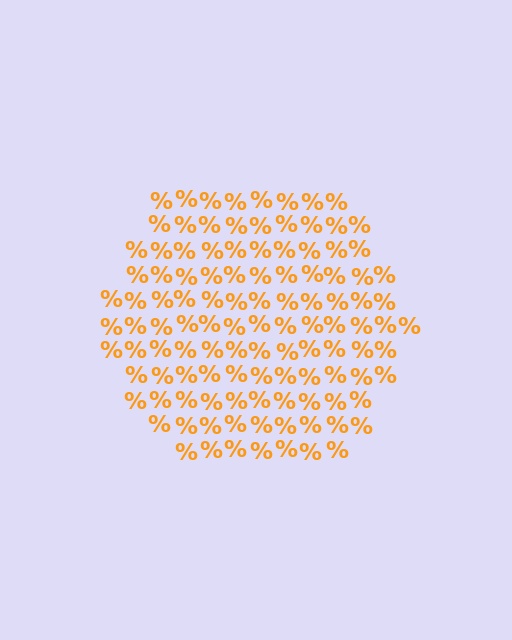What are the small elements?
The small elements are percent signs.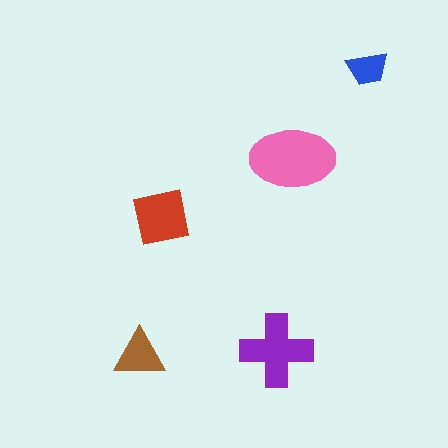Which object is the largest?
The pink ellipse.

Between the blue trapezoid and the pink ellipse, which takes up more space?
The pink ellipse.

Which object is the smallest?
The blue trapezoid.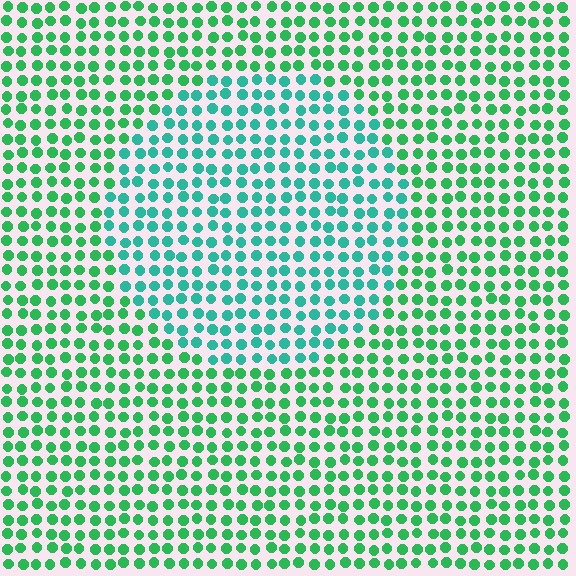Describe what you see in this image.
The image is filled with small green elements in a uniform arrangement. A circle-shaped region is visible where the elements are tinted to a slightly different hue, forming a subtle color boundary.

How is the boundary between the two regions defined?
The boundary is defined purely by a slight shift in hue (about 30 degrees). Spacing, size, and orientation are identical on both sides.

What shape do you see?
I see a circle.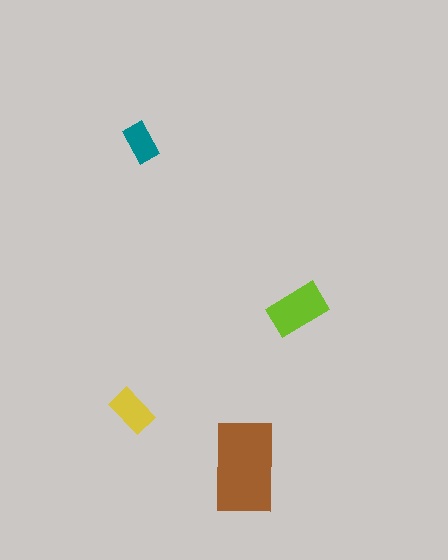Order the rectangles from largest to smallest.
the brown one, the lime one, the yellow one, the teal one.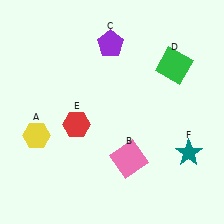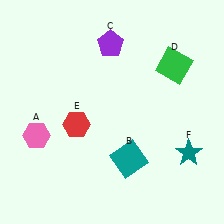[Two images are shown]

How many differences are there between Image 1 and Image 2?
There are 2 differences between the two images.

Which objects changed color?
A changed from yellow to pink. B changed from pink to teal.